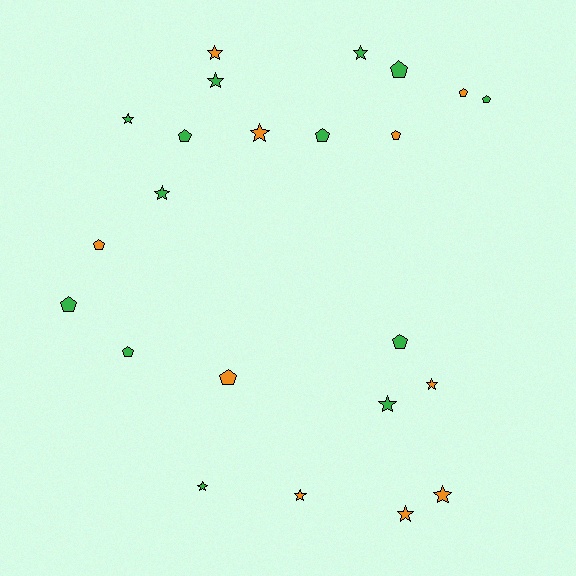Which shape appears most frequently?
Star, with 12 objects.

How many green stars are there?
There are 6 green stars.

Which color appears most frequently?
Green, with 13 objects.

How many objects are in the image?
There are 23 objects.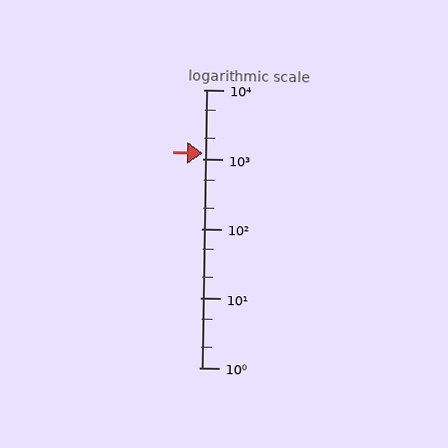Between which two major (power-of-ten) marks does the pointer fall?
The pointer is between 1000 and 10000.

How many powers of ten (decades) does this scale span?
The scale spans 4 decades, from 1 to 10000.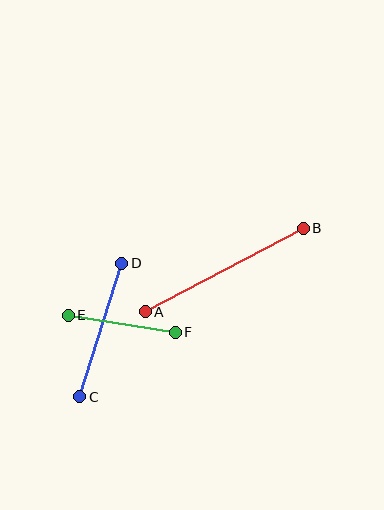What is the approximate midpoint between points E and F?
The midpoint is at approximately (122, 324) pixels.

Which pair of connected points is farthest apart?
Points A and B are farthest apart.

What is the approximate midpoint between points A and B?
The midpoint is at approximately (224, 270) pixels.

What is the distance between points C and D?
The distance is approximately 140 pixels.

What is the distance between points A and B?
The distance is approximately 179 pixels.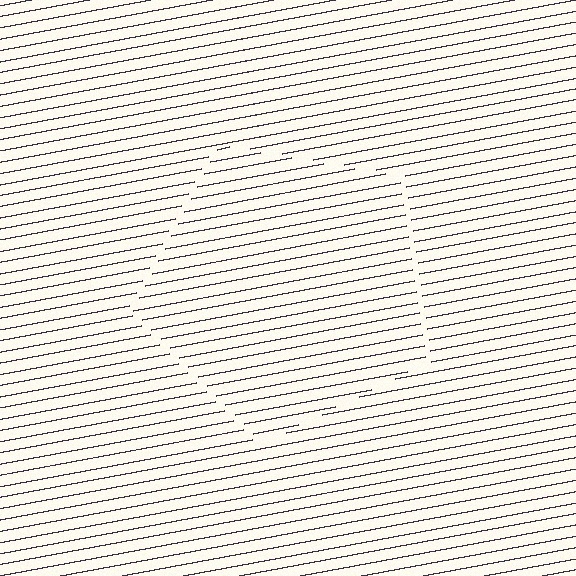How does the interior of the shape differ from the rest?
The interior of the shape contains the same grating, shifted by half a period — the contour is defined by the phase discontinuity where line-ends from the inner and outer gratings abut.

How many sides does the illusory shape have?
5 sides — the line-ends trace a pentagon.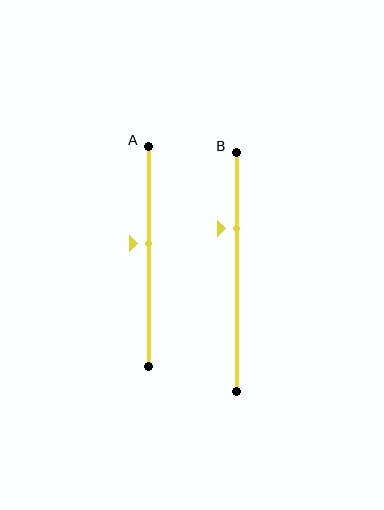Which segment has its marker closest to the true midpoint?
Segment A has its marker closest to the true midpoint.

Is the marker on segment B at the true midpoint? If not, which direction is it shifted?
No, the marker on segment B is shifted upward by about 18% of the segment length.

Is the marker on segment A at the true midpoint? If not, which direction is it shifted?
No, the marker on segment A is shifted upward by about 6% of the segment length.